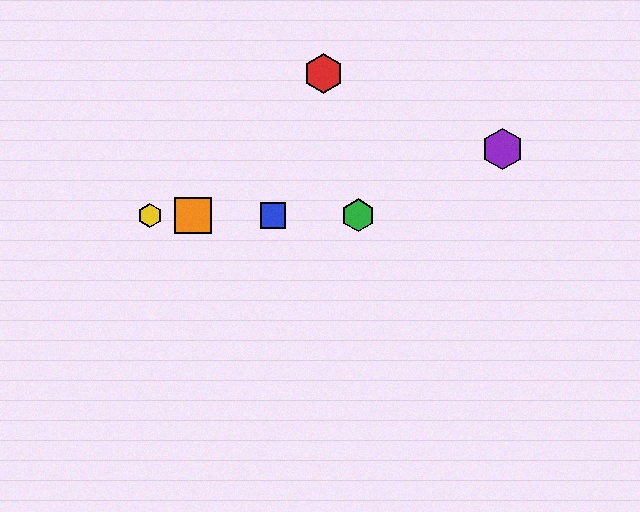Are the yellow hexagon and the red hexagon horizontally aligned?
No, the yellow hexagon is at y≈215 and the red hexagon is at y≈74.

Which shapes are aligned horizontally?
The blue square, the green hexagon, the yellow hexagon, the orange square are aligned horizontally.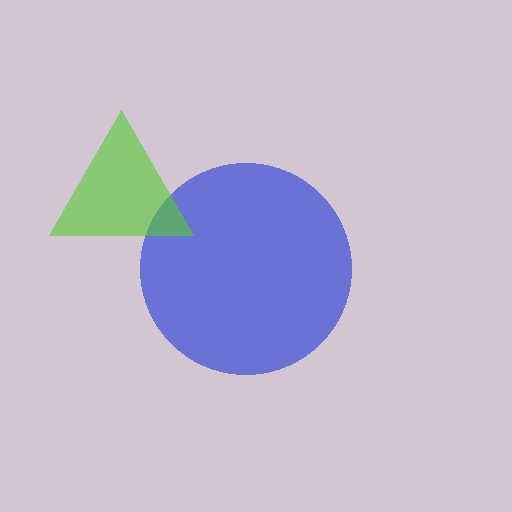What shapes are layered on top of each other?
The layered shapes are: a blue circle, a lime triangle.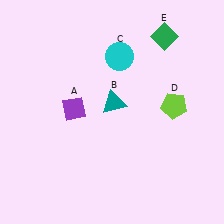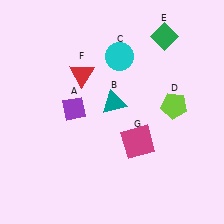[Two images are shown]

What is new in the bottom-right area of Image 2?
A magenta square (G) was added in the bottom-right area of Image 2.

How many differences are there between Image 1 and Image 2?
There are 2 differences between the two images.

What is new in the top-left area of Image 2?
A red triangle (F) was added in the top-left area of Image 2.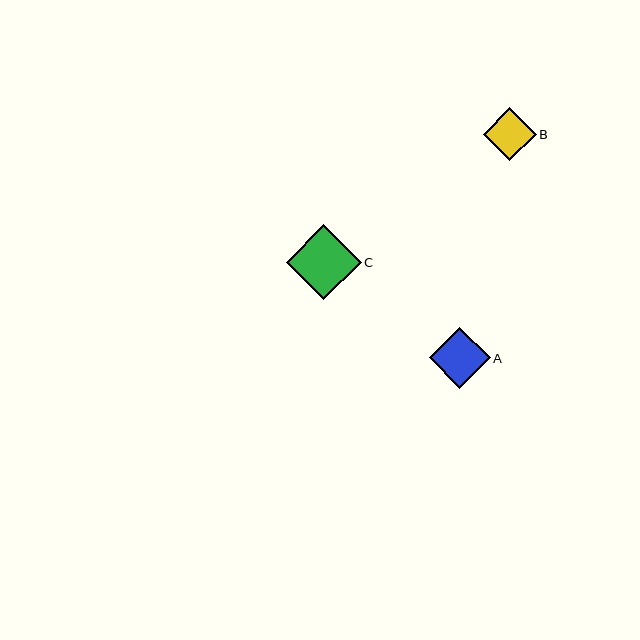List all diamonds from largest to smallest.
From largest to smallest: C, A, B.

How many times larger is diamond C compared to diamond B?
Diamond C is approximately 1.4 times the size of diamond B.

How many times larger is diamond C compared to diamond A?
Diamond C is approximately 1.2 times the size of diamond A.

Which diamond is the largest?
Diamond C is the largest with a size of approximately 75 pixels.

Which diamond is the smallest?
Diamond B is the smallest with a size of approximately 53 pixels.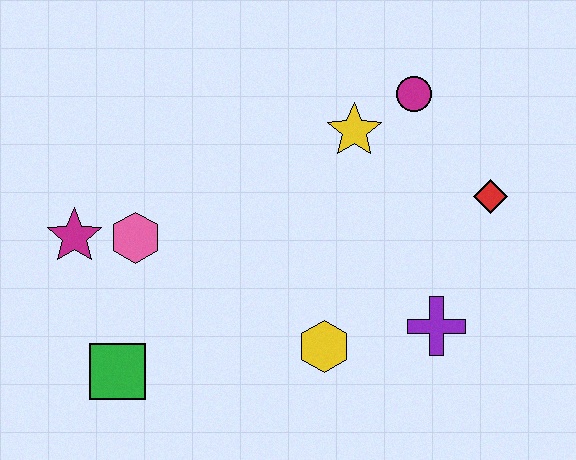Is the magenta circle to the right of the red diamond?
No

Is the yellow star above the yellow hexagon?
Yes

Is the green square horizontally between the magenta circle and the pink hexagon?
No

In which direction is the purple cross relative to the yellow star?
The purple cross is below the yellow star.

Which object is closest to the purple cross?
The yellow hexagon is closest to the purple cross.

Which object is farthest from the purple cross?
The magenta star is farthest from the purple cross.